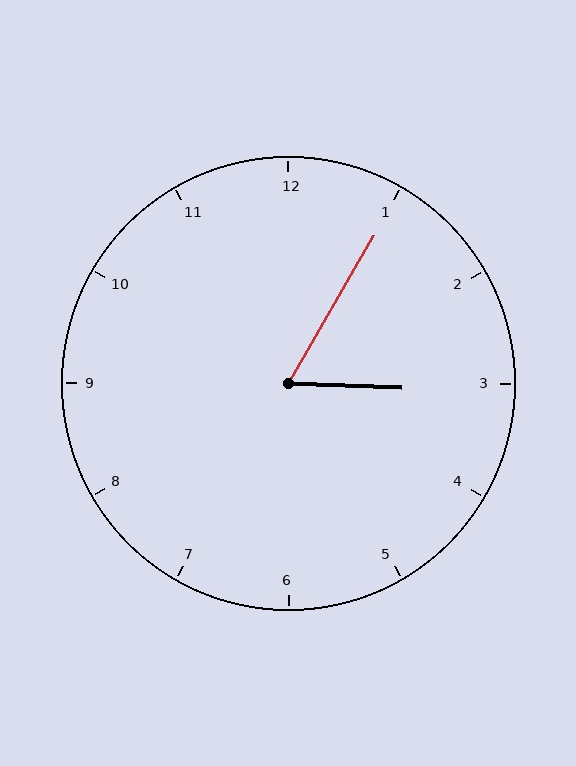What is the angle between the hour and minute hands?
Approximately 62 degrees.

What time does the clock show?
3:05.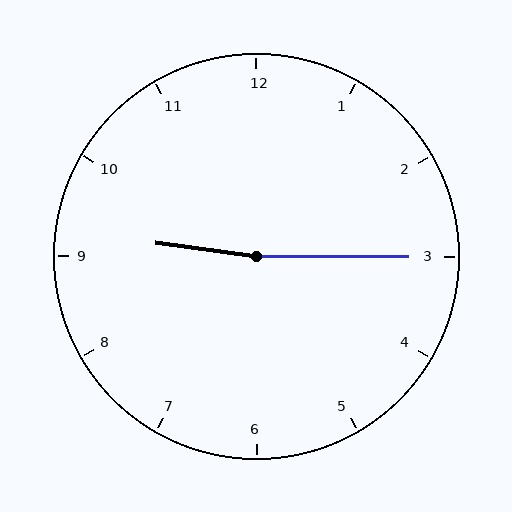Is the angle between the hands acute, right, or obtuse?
It is obtuse.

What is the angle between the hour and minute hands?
Approximately 172 degrees.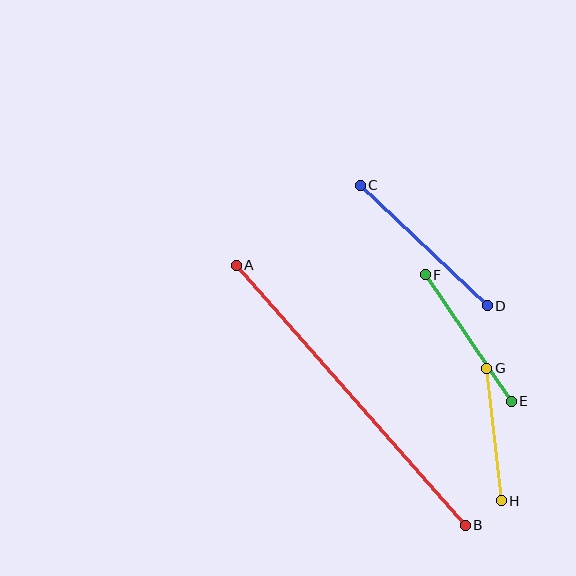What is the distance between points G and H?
The distance is approximately 133 pixels.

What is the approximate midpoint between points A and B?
The midpoint is at approximately (351, 395) pixels.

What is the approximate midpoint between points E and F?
The midpoint is at approximately (468, 338) pixels.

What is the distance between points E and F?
The distance is approximately 153 pixels.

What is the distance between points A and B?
The distance is approximately 347 pixels.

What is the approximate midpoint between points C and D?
The midpoint is at approximately (424, 245) pixels.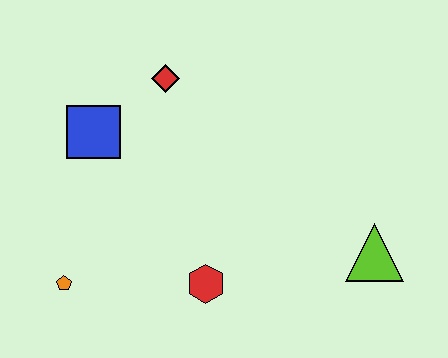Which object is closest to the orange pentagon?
The red hexagon is closest to the orange pentagon.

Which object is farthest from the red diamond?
The lime triangle is farthest from the red diamond.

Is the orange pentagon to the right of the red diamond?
No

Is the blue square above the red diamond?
No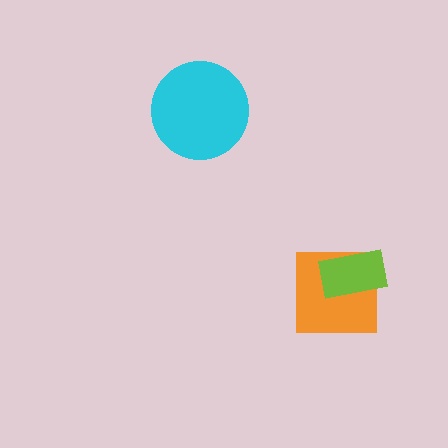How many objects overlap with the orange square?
1 object overlaps with the orange square.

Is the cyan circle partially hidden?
No, no other shape covers it.